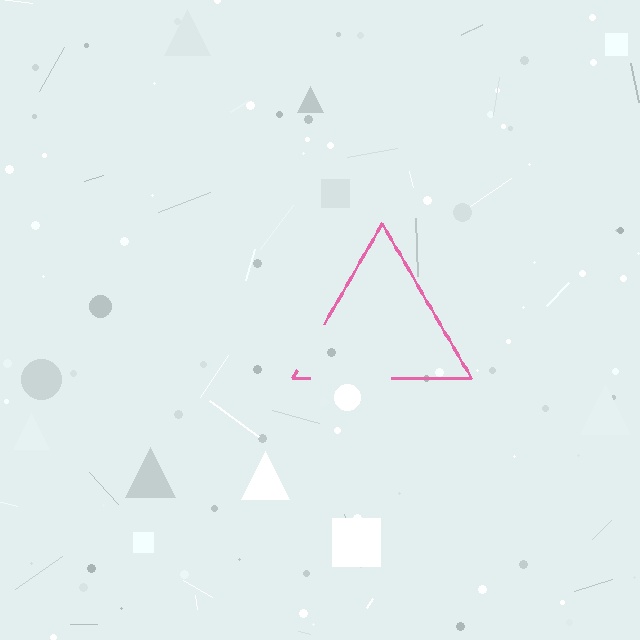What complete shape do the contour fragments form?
The contour fragments form a triangle.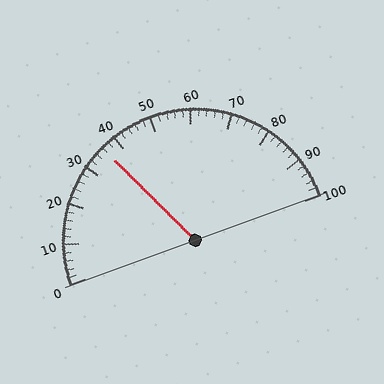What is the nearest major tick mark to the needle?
The nearest major tick mark is 40.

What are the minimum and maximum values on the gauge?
The gauge ranges from 0 to 100.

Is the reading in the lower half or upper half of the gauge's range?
The reading is in the lower half of the range (0 to 100).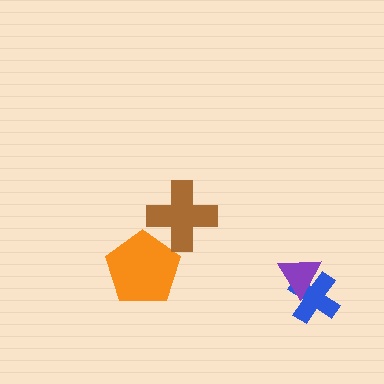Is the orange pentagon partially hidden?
Yes, it is partially covered by another shape.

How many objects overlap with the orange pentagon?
1 object overlaps with the orange pentagon.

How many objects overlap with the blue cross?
1 object overlaps with the blue cross.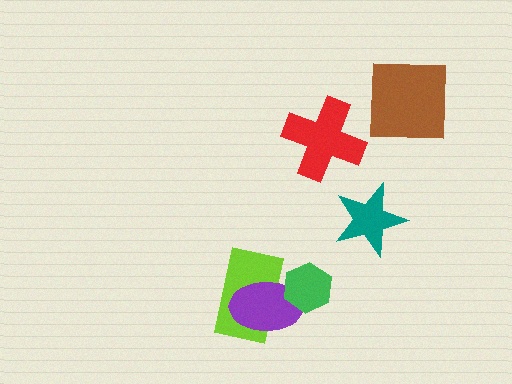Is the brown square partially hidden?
No, no other shape covers it.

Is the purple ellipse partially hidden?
Yes, it is partially covered by another shape.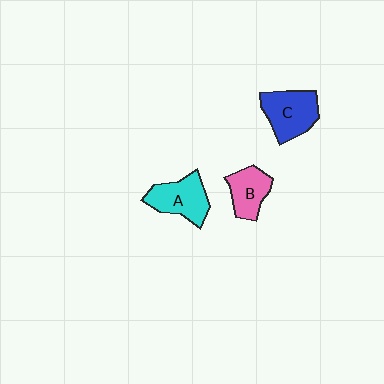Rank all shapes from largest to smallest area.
From largest to smallest: C (blue), A (cyan), B (pink).